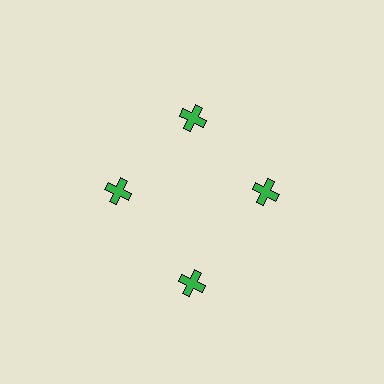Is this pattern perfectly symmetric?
No. The 4 green crosses are arranged in a ring, but one element near the 6 o'clock position is pushed outward from the center, breaking the 4-fold rotational symmetry.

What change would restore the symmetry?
The symmetry would be restored by moving it inward, back onto the ring so that all 4 crosses sit at equal angles and equal distance from the center.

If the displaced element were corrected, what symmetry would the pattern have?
It would have 4-fold rotational symmetry — the pattern would map onto itself every 90 degrees.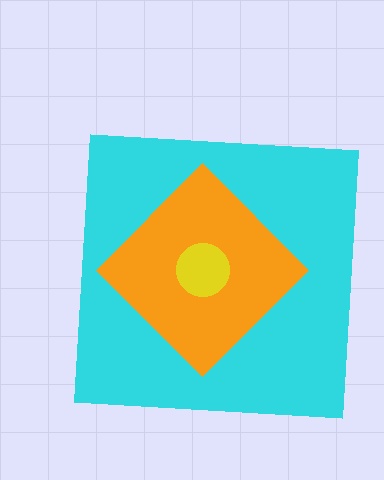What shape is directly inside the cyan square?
The orange diamond.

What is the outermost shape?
The cyan square.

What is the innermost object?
The yellow circle.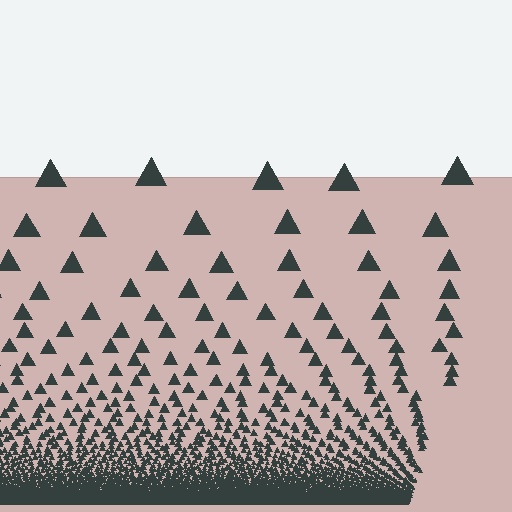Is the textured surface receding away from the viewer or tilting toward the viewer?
The surface appears to tilt toward the viewer. Texture elements get larger and sparser toward the top.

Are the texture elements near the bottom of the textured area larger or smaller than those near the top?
Smaller. The gradient is inverted — elements near the bottom are smaller and denser.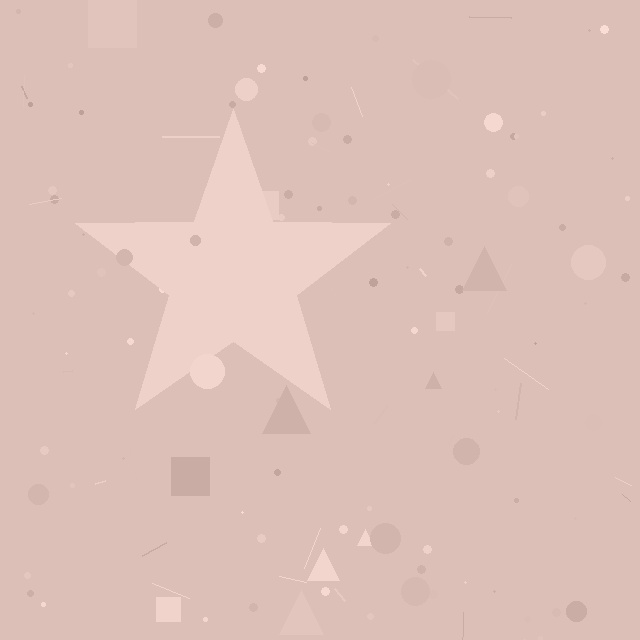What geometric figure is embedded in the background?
A star is embedded in the background.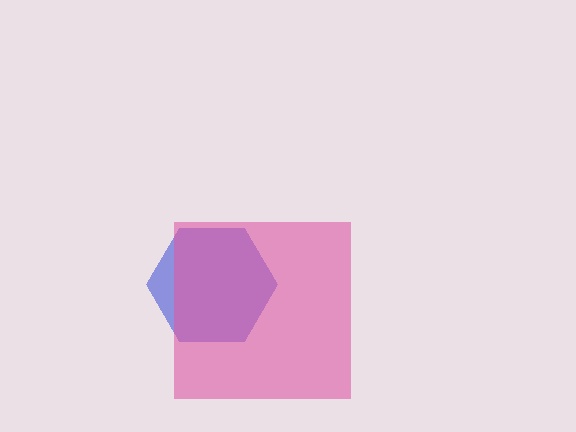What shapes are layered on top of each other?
The layered shapes are: a blue hexagon, a pink square.